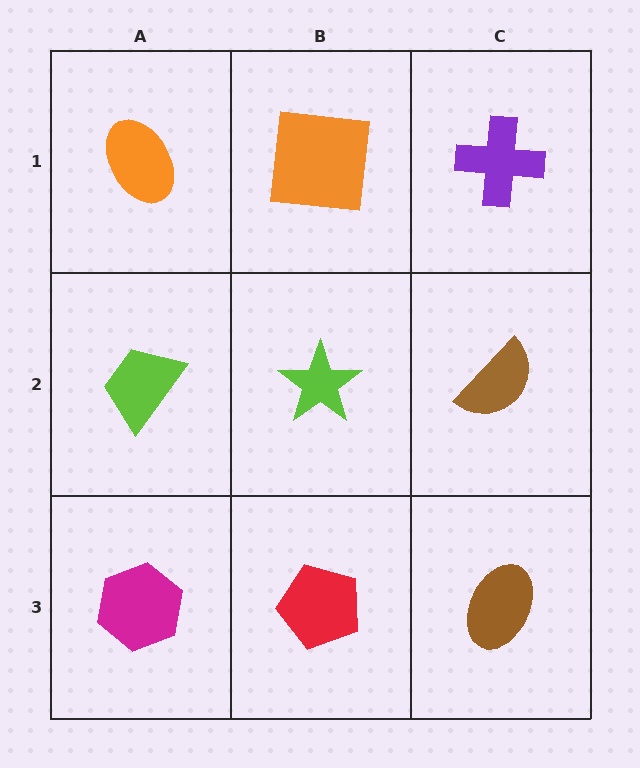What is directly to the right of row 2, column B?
A brown semicircle.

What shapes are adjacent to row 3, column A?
A lime trapezoid (row 2, column A), a red pentagon (row 3, column B).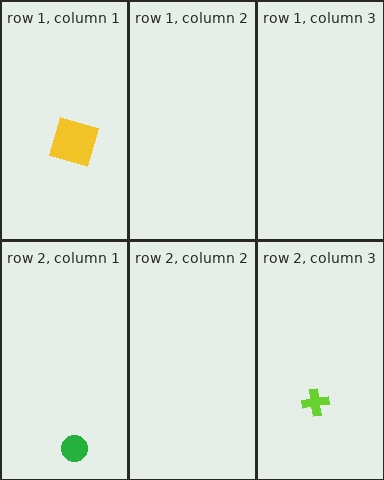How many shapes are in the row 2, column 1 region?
1.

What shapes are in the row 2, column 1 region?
The green circle.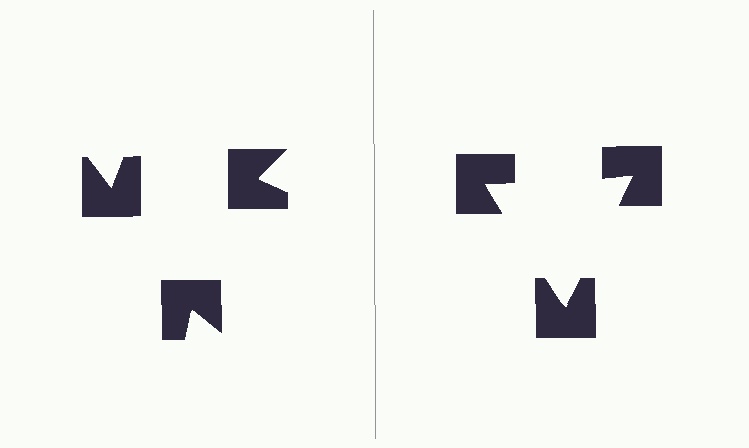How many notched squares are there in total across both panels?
6 — 3 on each side.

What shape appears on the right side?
An illusory triangle.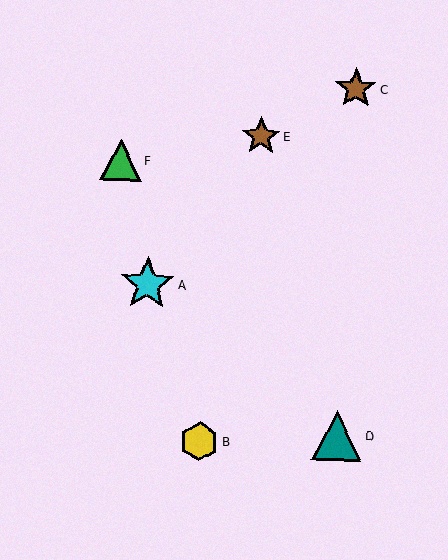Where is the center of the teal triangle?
The center of the teal triangle is at (337, 436).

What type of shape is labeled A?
Shape A is a cyan star.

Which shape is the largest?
The cyan star (labeled A) is the largest.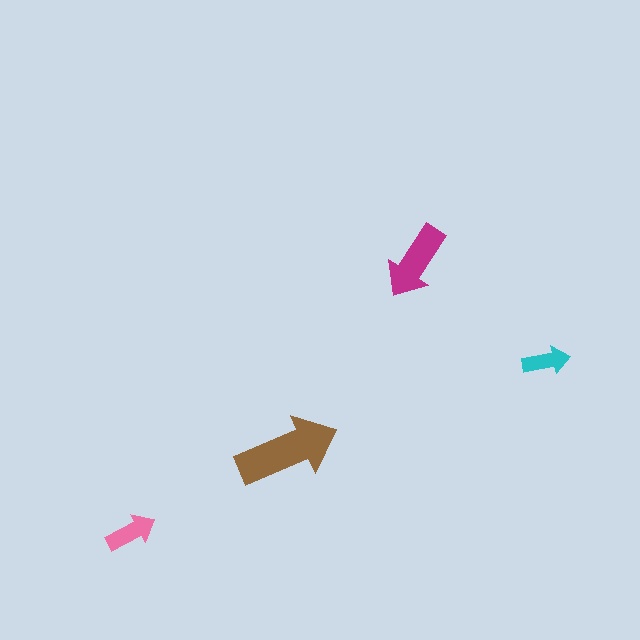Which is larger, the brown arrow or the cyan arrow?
The brown one.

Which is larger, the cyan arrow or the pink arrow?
The pink one.